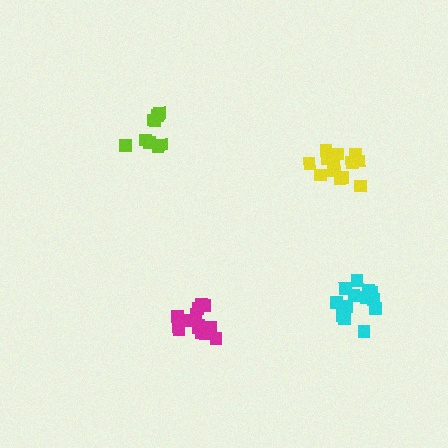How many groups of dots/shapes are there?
There are 4 groups.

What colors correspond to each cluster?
The clusters are colored: lime, yellow, magenta, cyan.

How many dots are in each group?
Group 1: 9 dots, Group 2: 15 dots, Group 3: 15 dots, Group 4: 13 dots (52 total).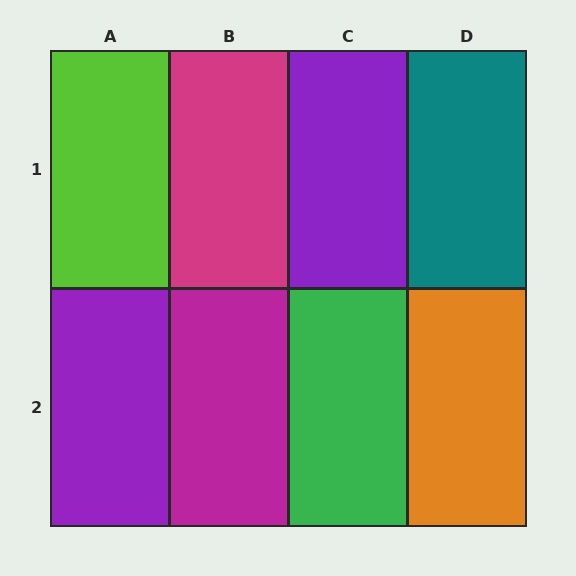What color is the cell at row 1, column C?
Purple.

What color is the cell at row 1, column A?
Lime.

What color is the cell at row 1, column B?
Magenta.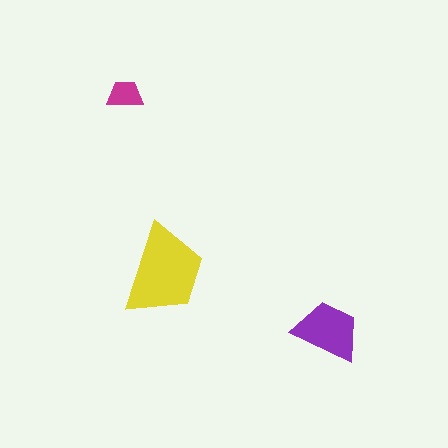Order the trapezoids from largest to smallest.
the yellow one, the purple one, the magenta one.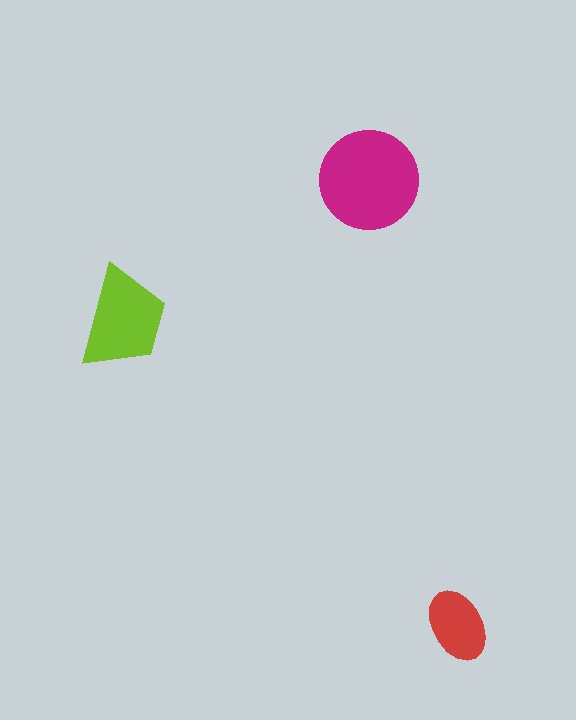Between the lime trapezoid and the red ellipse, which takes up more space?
The lime trapezoid.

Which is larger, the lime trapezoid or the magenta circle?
The magenta circle.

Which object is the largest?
The magenta circle.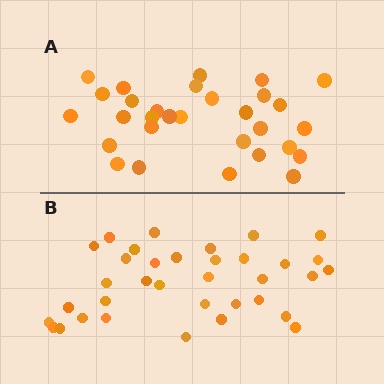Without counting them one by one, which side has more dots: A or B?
Region B (the bottom region) has more dots.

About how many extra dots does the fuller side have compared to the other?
Region B has about 5 more dots than region A.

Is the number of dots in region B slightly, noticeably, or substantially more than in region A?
Region B has only slightly more — the two regions are fairly close. The ratio is roughly 1.2 to 1.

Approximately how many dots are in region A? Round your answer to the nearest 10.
About 30 dots.